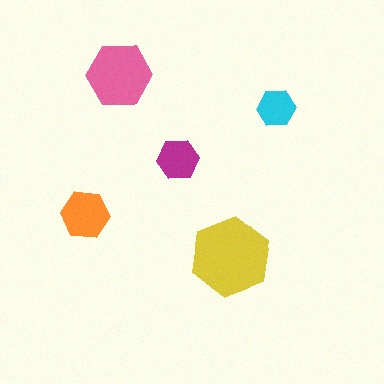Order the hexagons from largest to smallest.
the yellow one, the pink one, the orange one, the magenta one, the cyan one.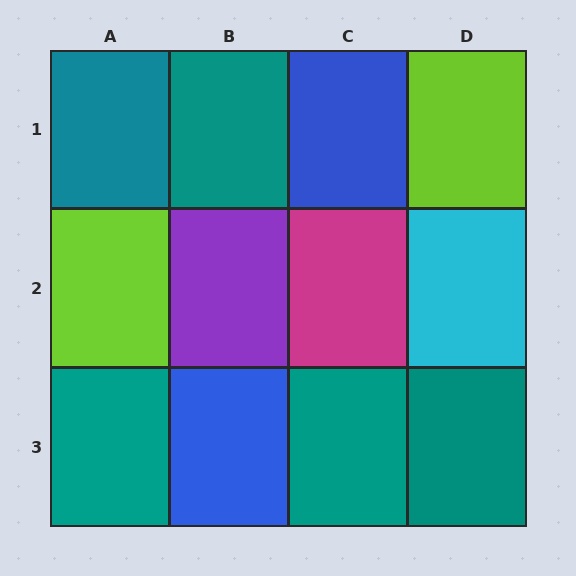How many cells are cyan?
1 cell is cyan.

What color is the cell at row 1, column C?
Blue.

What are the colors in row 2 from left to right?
Lime, purple, magenta, cyan.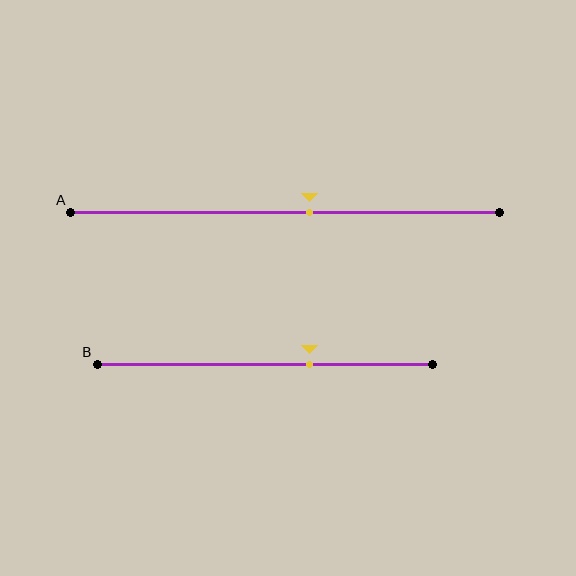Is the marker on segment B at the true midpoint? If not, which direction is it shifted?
No, the marker on segment B is shifted to the right by about 13% of the segment length.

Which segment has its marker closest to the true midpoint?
Segment A has its marker closest to the true midpoint.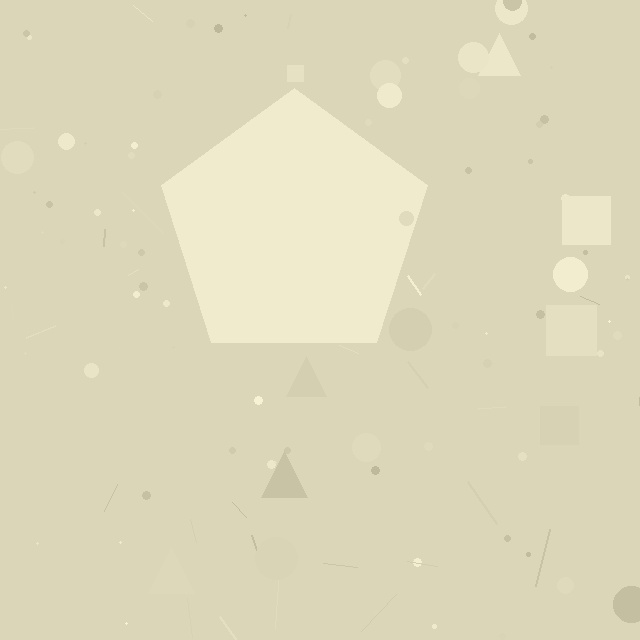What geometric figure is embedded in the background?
A pentagon is embedded in the background.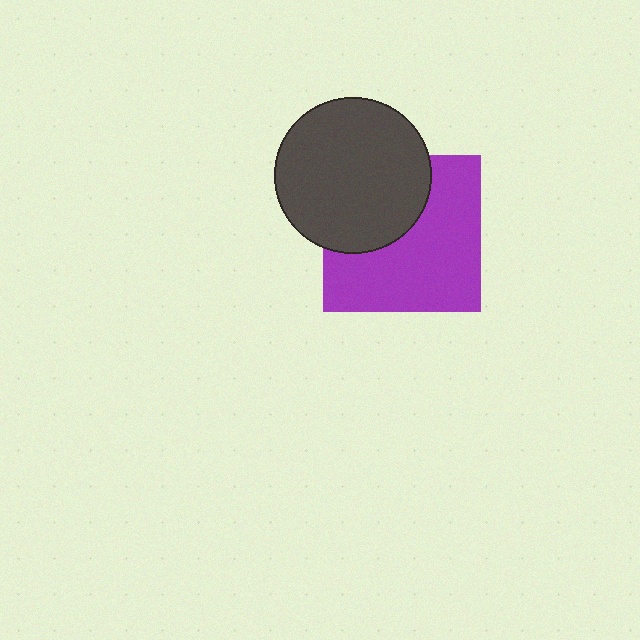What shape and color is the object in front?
The object in front is a dark gray circle.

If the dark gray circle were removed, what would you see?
You would see the complete purple square.